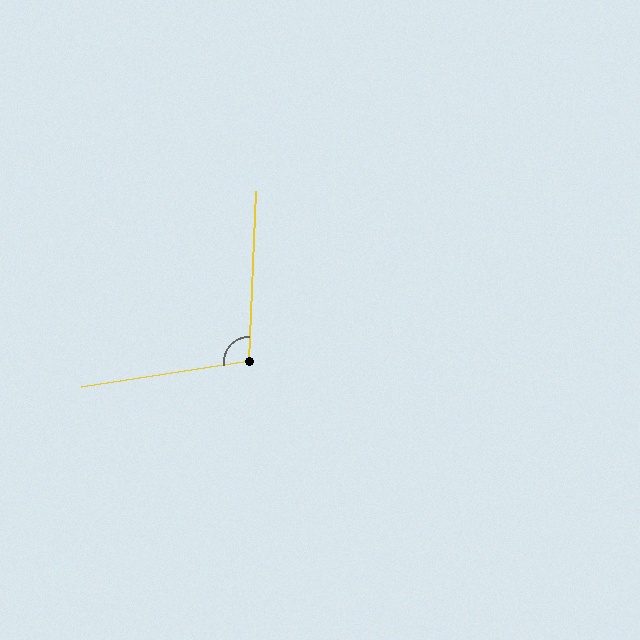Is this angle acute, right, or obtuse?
It is obtuse.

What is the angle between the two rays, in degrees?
Approximately 101 degrees.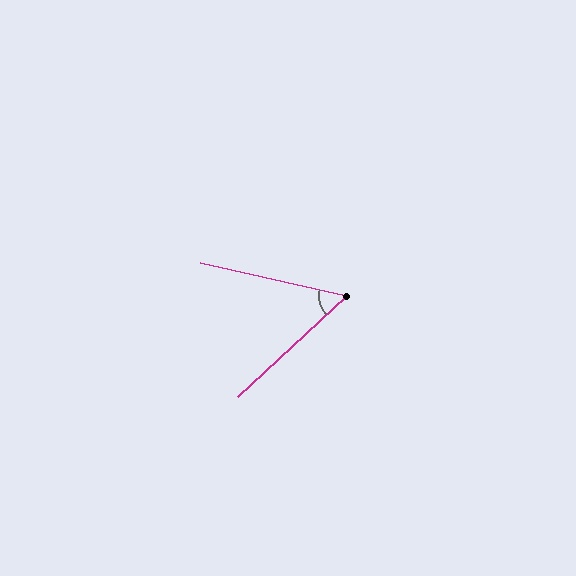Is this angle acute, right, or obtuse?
It is acute.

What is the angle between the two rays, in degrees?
Approximately 56 degrees.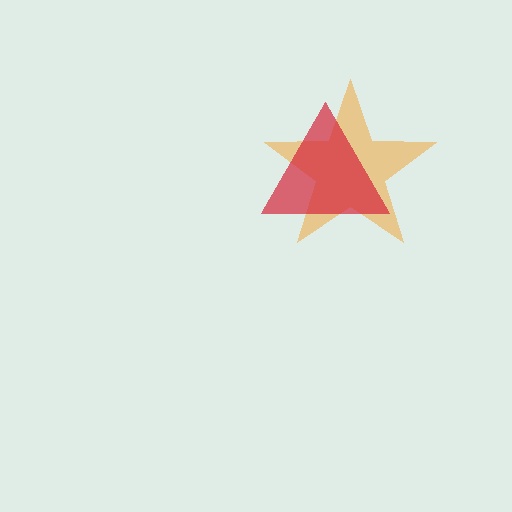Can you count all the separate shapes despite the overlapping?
Yes, there are 2 separate shapes.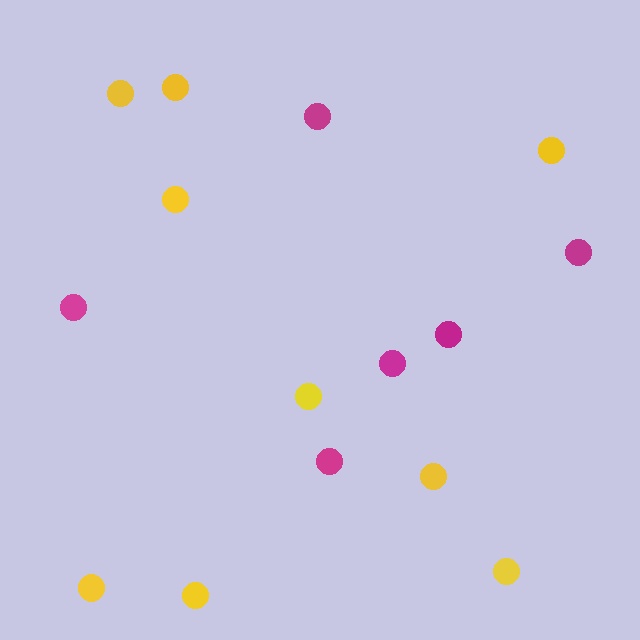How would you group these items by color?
There are 2 groups: one group of yellow circles (9) and one group of magenta circles (6).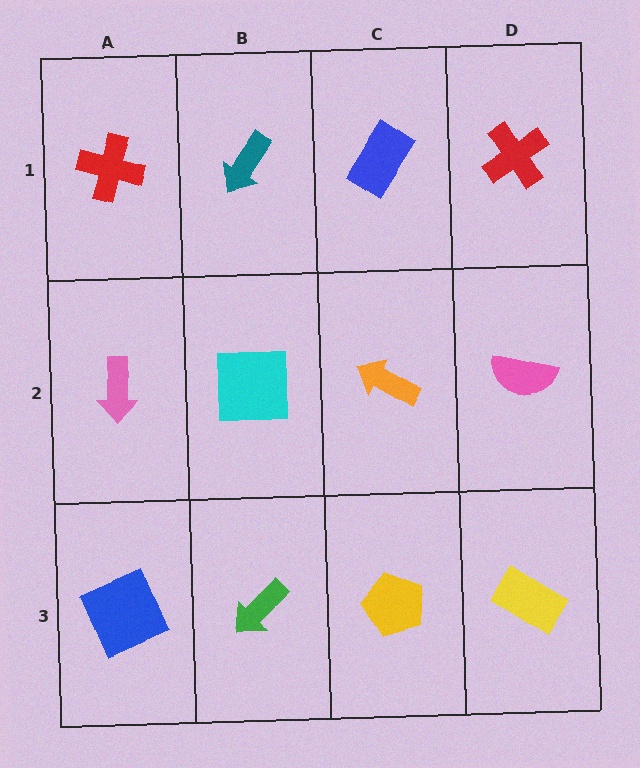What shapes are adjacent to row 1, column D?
A pink semicircle (row 2, column D), a blue rectangle (row 1, column C).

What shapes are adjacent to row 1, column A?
A pink arrow (row 2, column A), a teal arrow (row 1, column B).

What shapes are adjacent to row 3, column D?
A pink semicircle (row 2, column D), a yellow pentagon (row 3, column C).